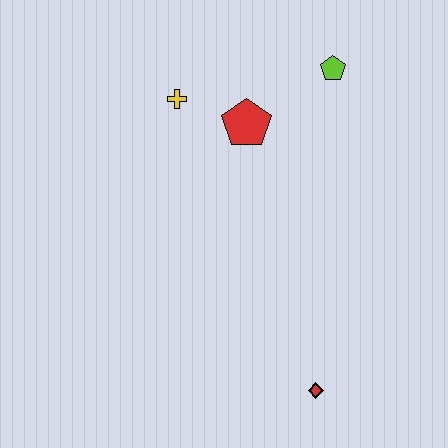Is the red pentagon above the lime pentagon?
No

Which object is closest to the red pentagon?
The yellow cross is closest to the red pentagon.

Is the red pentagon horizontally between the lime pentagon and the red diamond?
No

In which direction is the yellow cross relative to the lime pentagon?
The yellow cross is to the left of the lime pentagon.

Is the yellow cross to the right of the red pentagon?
No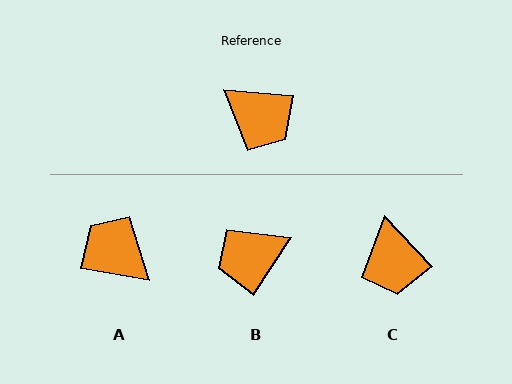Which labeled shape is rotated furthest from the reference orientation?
A, about 176 degrees away.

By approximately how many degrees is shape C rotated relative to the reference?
Approximately 42 degrees clockwise.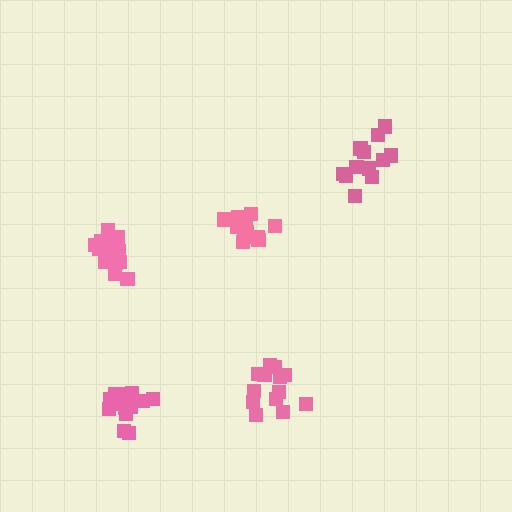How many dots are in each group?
Group 1: 13 dots, Group 2: 14 dots, Group 3: 15 dots, Group 4: 12 dots, Group 5: 15 dots (69 total).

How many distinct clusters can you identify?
There are 5 distinct clusters.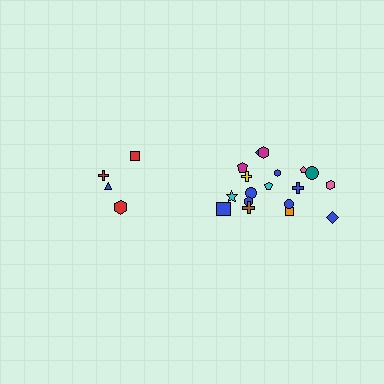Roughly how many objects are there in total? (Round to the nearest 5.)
Roughly 20 objects in total.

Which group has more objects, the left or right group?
The right group.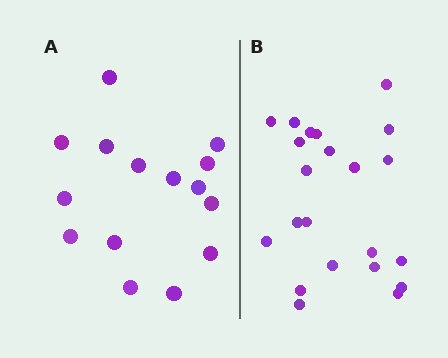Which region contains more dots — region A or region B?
Region B (the right region) has more dots.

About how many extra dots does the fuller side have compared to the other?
Region B has roughly 8 or so more dots than region A.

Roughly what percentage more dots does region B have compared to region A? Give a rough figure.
About 45% more.